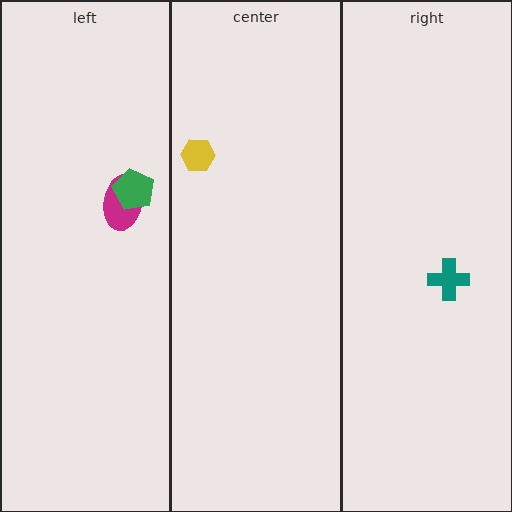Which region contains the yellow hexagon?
The center region.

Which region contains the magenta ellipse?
The left region.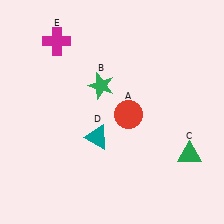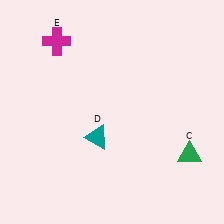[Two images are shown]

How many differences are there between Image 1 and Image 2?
There are 2 differences between the two images.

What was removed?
The red circle (A), the green star (B) were removed in Image 2.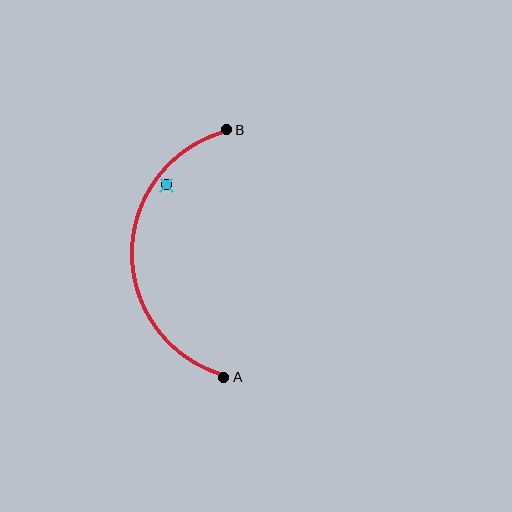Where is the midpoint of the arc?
The arc midpoint is the point on the curve farthest from the straight line joining A and B. It sits to the left of that line.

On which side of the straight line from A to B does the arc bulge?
The arc bulges to the left of the straight line connecting A and B.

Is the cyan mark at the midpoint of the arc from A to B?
No — the cyan mark does not lie on the arc at all. It sits slightly inside the curve.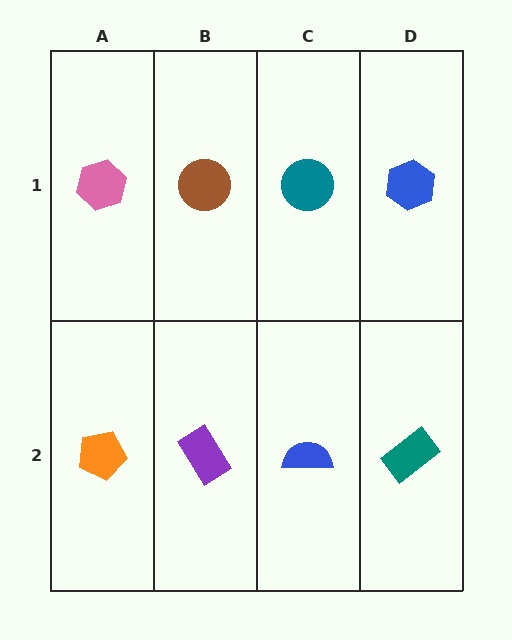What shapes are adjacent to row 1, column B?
A purple rectangle (row 2, column B), a pink hexagon (row 1, column A), a teal circle (row 1, column C).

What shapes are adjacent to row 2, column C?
A teal circle (row 1, column C), a purple rectangle (row 2, column B), a teal rectangle (row 2, column D).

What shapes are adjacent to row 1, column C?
A blue semicircle (row 2, column C), a brown circle (row 1, column B), a blue hexagon (row 1, column D).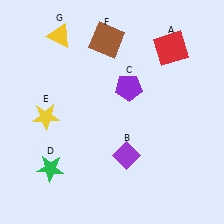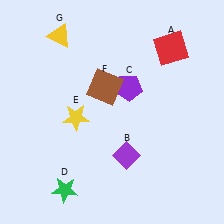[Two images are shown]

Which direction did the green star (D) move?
The green star (D) moved down.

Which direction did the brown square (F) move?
The brown square (F) moved down.